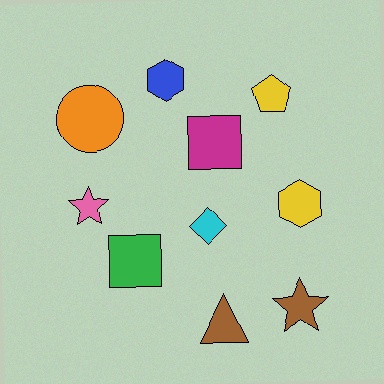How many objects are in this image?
There are 10 objects.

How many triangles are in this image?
There is 1 triangle.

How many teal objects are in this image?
There are no teal objects.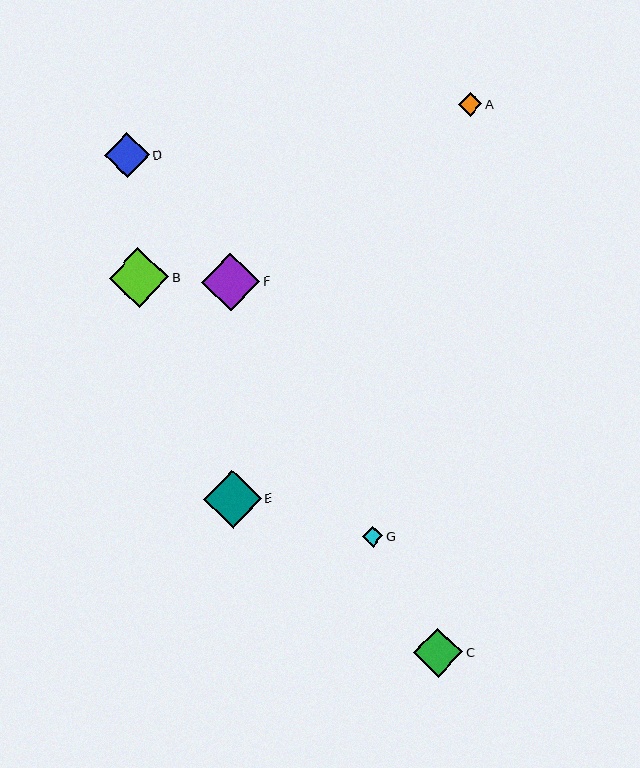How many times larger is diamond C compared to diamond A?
Diamond C is approximately 2.1 times the size of diamond A.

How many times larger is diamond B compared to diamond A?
Diamond B is approximately 2.6 times the size of diamond A.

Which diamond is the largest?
Diamond B is the largest with a size of approximately 60 pixels.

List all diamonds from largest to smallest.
From largest to smallest: B, F, E, C, D, A, G.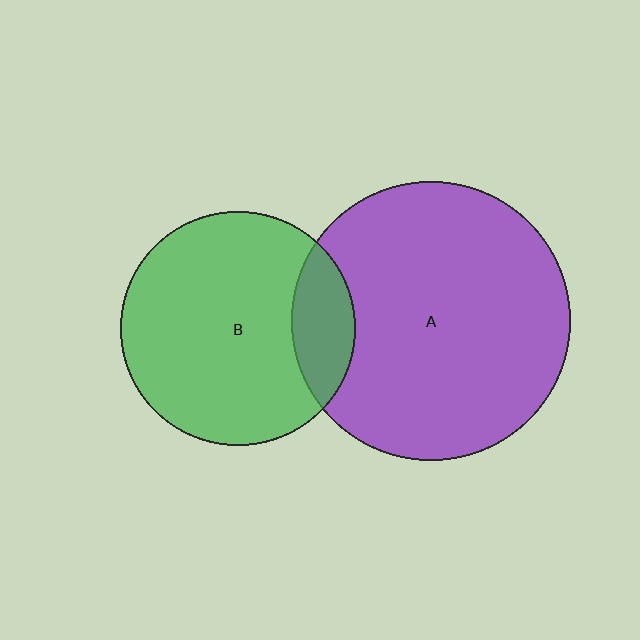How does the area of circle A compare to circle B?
Approximately 1.4 times.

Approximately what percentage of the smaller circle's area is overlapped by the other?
Approximately 15%.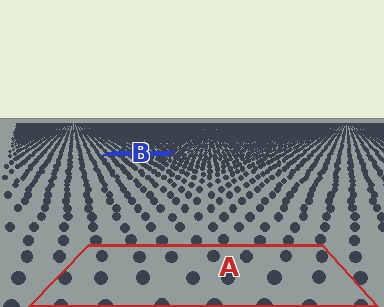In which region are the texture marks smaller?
The texture marks are smaller in region B, because it is farther away.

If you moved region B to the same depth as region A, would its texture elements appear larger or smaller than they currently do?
They would appear larger. At a closer depth, the same texture elements are projected at a bigger on-screen size.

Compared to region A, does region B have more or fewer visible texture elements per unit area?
Region B has more texture elements per unit area — they are packed more densely because it is farther away.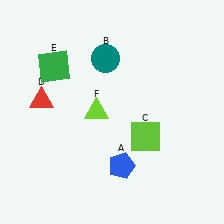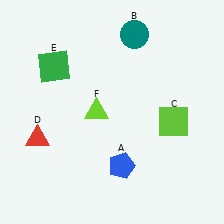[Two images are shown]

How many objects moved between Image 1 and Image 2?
3 objects moved between the two images.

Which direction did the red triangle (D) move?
The red triangle (D) moved down.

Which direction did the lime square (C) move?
The lime square (C) moved right.